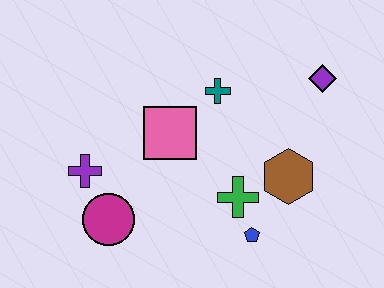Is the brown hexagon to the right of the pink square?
Yes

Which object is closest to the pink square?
The teal cross is closest to the pink square.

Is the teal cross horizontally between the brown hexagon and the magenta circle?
Yes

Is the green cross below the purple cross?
Yes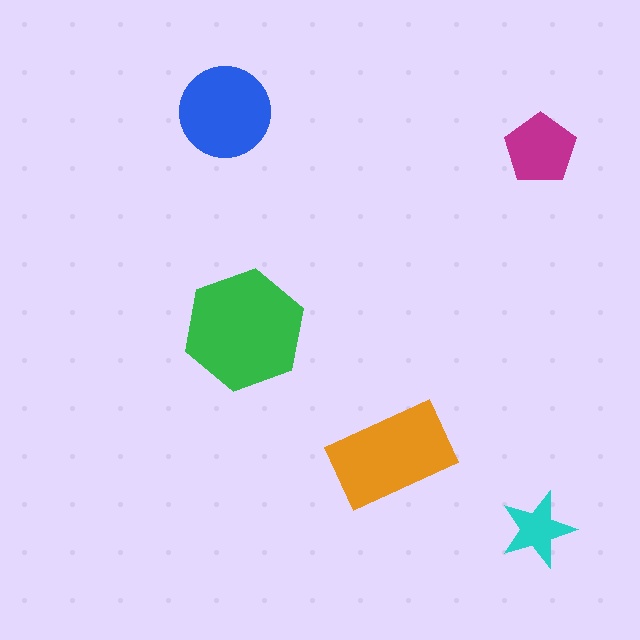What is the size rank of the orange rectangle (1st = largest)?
2nd.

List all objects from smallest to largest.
The cyan star, the magenta pentagon, the blue circle, the orange rectangle, the green hexagon.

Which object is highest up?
The blue circle is topmost.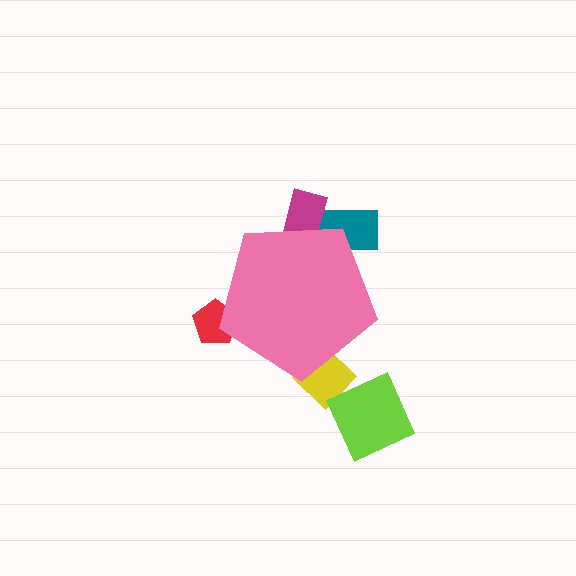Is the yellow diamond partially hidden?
Yes, the yellow diamond is partially hidden behind the pink pentagon.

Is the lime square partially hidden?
No, the lime square is fully visible.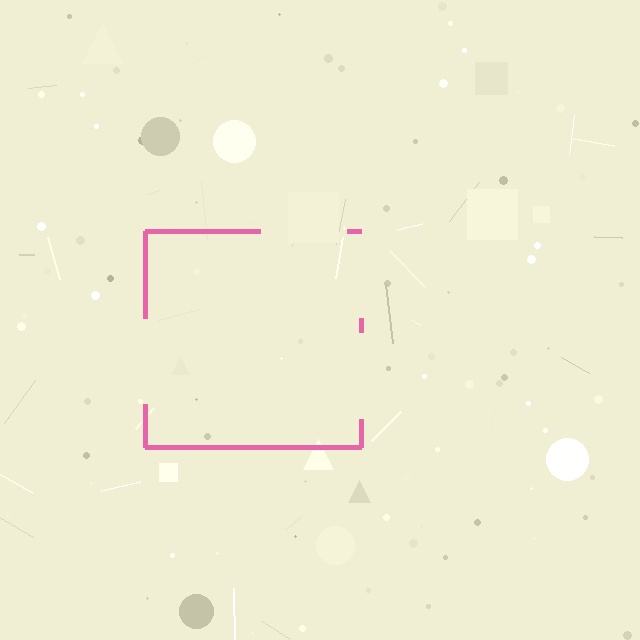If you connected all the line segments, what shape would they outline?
They would outline a square.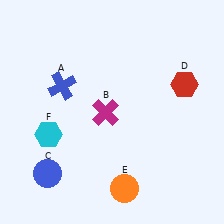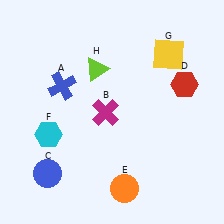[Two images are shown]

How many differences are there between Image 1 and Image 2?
There are 2 differences between the two images.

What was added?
A yellow square (G), a lime triangle (H) were added in Image 2.